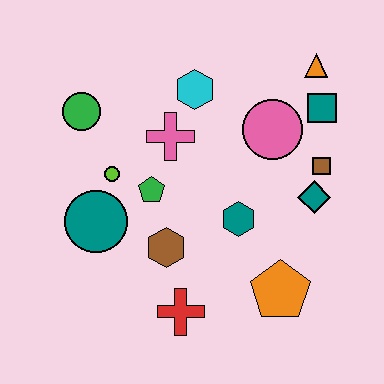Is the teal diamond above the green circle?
No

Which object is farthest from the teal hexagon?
The green circle is farthest from the teal hexagon.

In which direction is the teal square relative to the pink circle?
The teal square is to the right of the pink circle.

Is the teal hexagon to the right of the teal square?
No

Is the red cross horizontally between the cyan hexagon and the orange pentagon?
No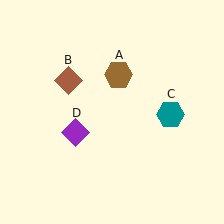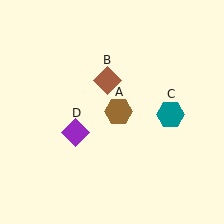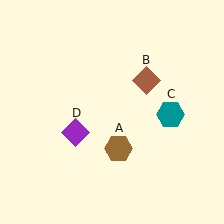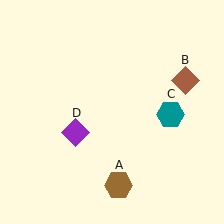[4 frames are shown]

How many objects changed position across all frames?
2 objects changed position: brown hexagon (object A), brown diamond (object B).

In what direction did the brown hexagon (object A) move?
The brown hexagon (object A) moved down.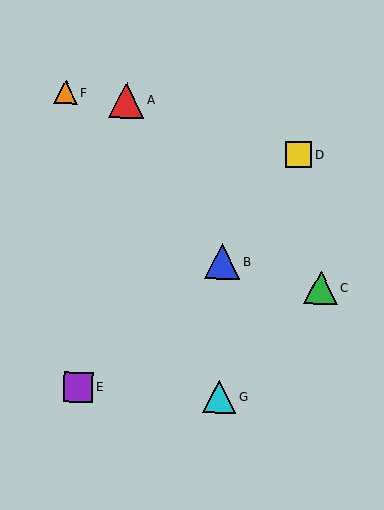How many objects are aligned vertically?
2 objects (B, G) are aligned vertically.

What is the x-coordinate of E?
Object E is at x≈78.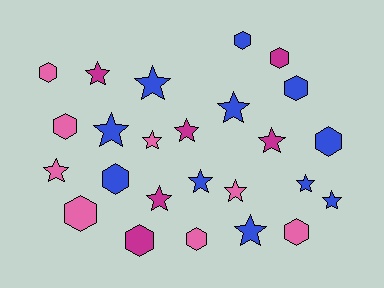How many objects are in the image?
There are 25 objects.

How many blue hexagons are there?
There are 4 blue hexagons.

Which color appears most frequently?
Blue, with 11 objects.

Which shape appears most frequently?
Star, with 14 objects.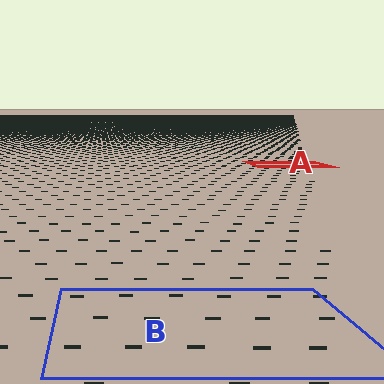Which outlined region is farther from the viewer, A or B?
Region A is farther from the viewer — the texture elements inside it appear smaller and more densely packed.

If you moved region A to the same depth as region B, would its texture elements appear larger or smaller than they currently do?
They would appear larger. At a closer depth, the same texture elements are projected at a bigger on-screen size.